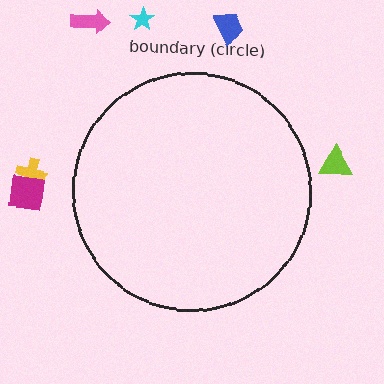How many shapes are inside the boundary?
0 inside, 6 outside.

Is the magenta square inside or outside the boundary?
Outside.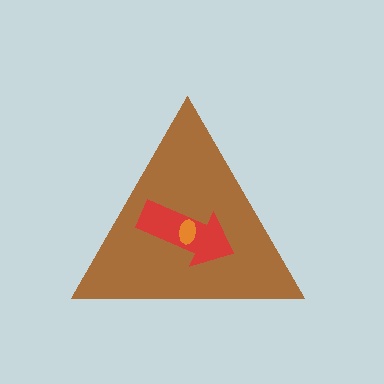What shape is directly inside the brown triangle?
The red arrow.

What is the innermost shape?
The orange ellipse.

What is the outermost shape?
The brown triangle.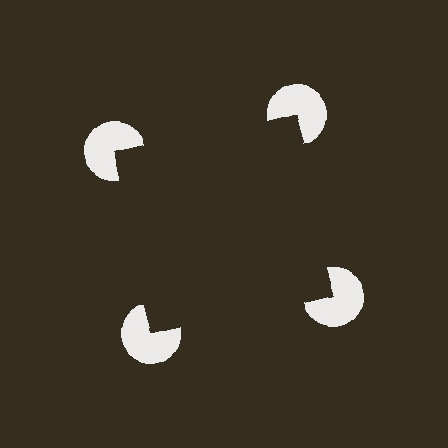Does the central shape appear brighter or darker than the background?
It typically appears slightly darker than the background, even though no actual brightness change is drawn.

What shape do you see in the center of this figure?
An illusory square — its edges are inferred from the aligned wedge cuts in the pac-man discs, not physically drawn.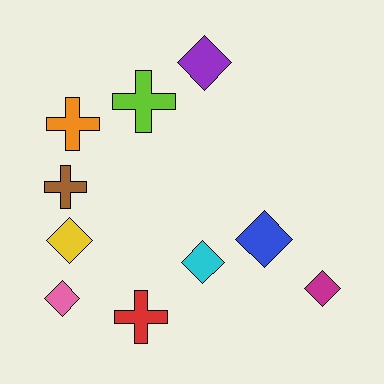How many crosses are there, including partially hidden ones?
There are 4 crosses.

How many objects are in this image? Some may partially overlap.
There are 10 objects.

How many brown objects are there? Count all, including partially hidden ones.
There is 1 brown object.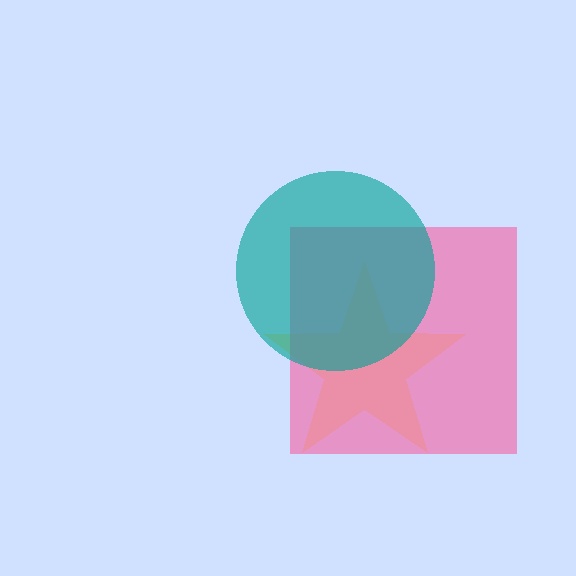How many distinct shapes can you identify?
There are 3 distinct shapes: a yellow star, a pink square, a teal circle.